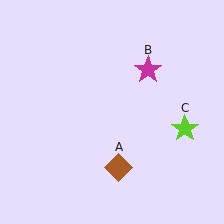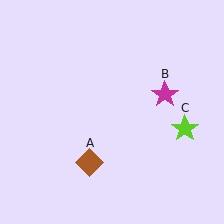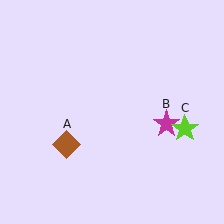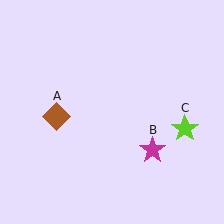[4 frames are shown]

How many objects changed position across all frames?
2 objects changed position: brown diamond (object A), magenta star (object B).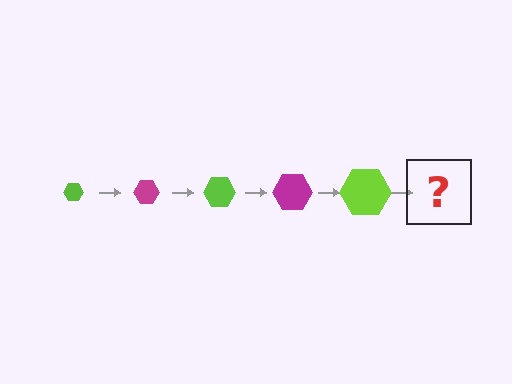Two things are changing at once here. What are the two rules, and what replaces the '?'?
The two rules are that the hexagon grows larger each step and the color cycles through lime and magenta. The '?' should be a magenta hexagon, larger than the previous one.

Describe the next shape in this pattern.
It should be a magenta hexagon, larger than the previous one.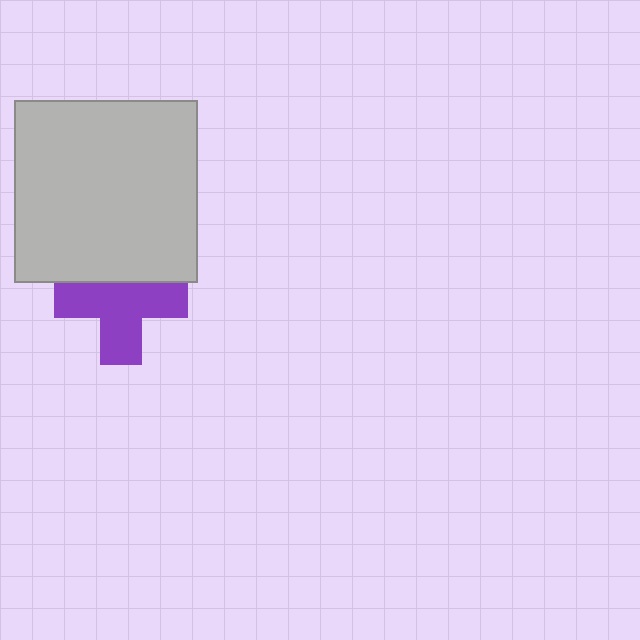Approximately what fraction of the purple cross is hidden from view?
Roughly 30% of the purple cross is hidden behind the light gray square.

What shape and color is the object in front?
The object in front is a light gray square.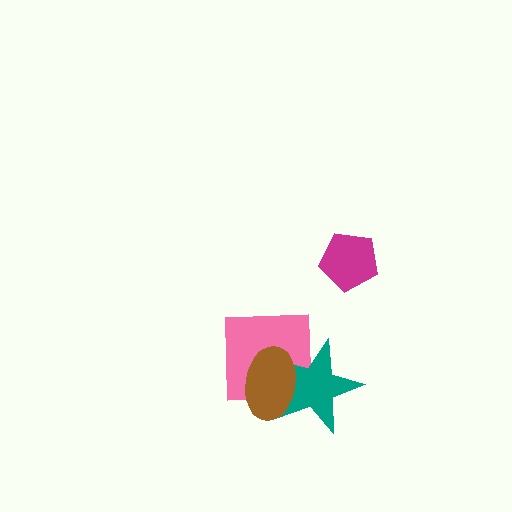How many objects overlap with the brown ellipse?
2 objects overlap with the brown ellipse.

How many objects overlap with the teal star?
2 objects overlap with the teal star.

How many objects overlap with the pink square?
2 objects overlap with the pink square.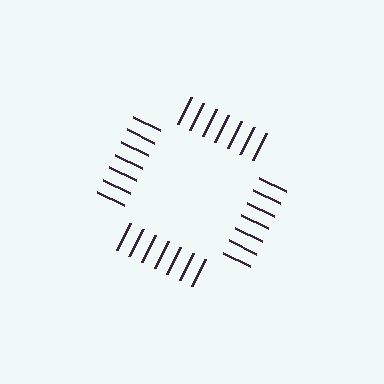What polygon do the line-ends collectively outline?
An illusory square — the line segments terminate on its edges but no continuous stroke is drawn.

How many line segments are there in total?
28 — 7 along each of the 4 edges.